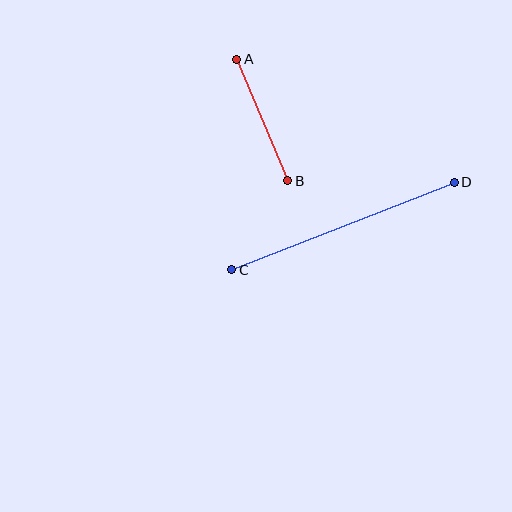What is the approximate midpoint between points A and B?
The midpoint is at approximately (262, 120) pixels.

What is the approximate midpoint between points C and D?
The midpoint is at approximately (343, 226) pixels.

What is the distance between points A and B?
The distance is approximately 132 pixels.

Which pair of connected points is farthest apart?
Points C and D are farthest apart.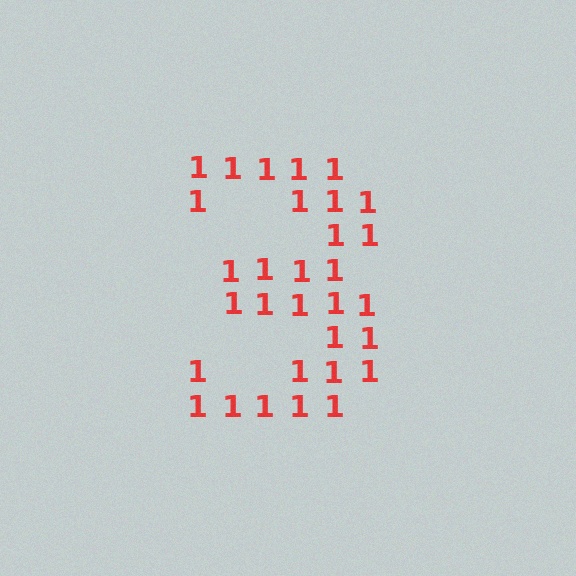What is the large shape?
The large shape is the digit 3.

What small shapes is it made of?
It is made of small digit 1's.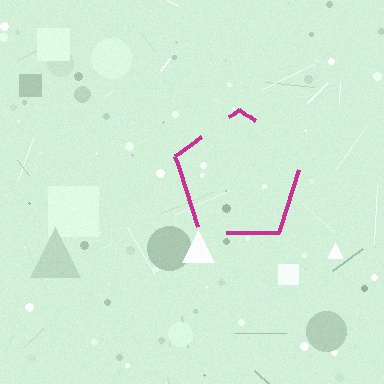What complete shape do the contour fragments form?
The contour fragments form a pentagon.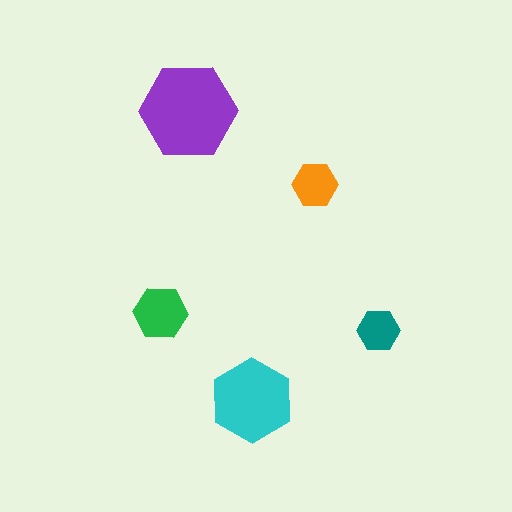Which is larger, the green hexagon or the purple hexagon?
The purple one.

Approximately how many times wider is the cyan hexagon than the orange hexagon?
About 2 times wider.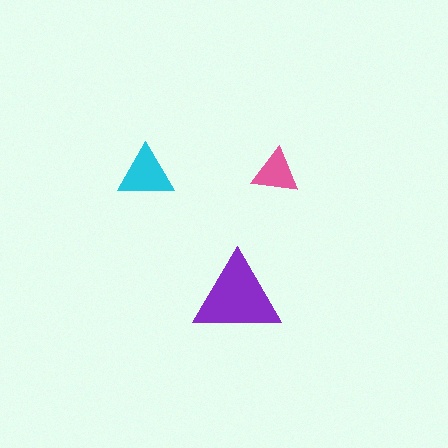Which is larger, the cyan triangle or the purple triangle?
The purple one.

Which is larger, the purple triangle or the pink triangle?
The purple one.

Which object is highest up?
The pink triangle is topmost.